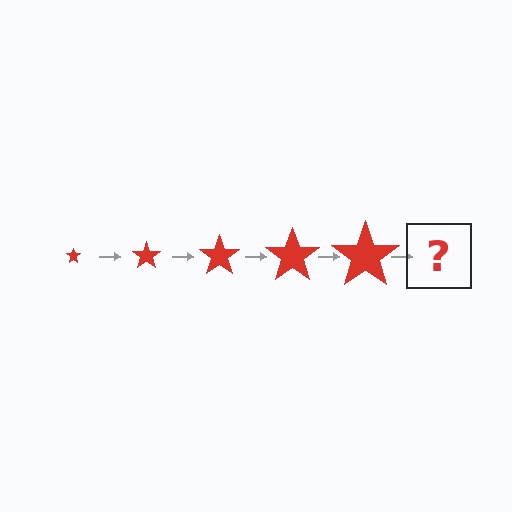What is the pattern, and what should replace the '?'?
The pattern is that the star gets progressively larger each step. The '?' should be a red star, larger than the previous one.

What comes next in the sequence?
The next element should be a red star, larger than the previous one.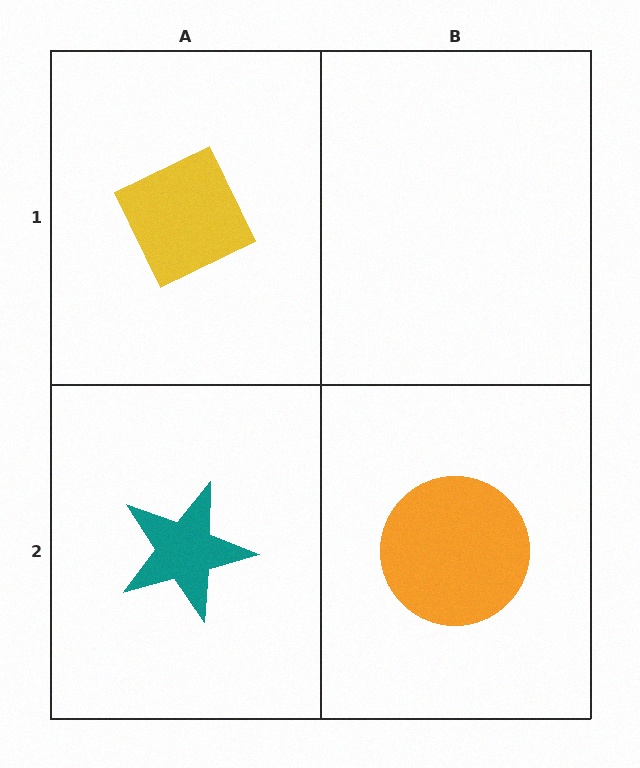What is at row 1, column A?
A yellow diamond.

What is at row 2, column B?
An orange circle.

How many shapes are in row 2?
2 shapes.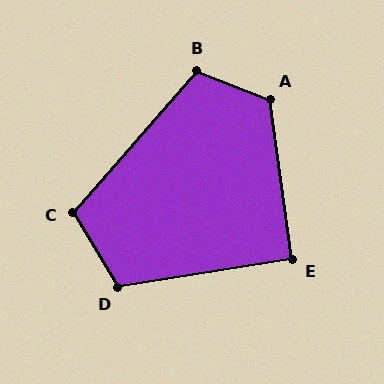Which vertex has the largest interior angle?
A, at approximately 119 degrees.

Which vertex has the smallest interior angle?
E, at approximately 91 degrees.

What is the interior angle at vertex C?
Approximately 108 degrees (obtuse).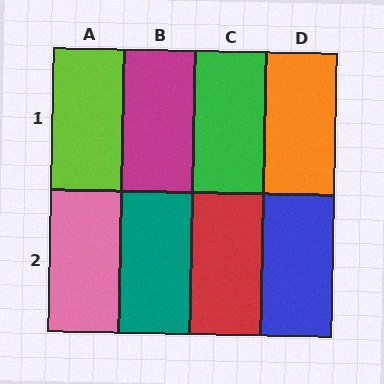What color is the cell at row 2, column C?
Red.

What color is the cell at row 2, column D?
Blue.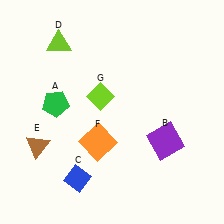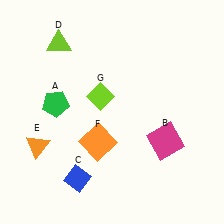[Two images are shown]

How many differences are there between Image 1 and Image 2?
There are 2 differences between the two images.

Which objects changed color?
B changed from purple to magenta. E changed from brown to orange.